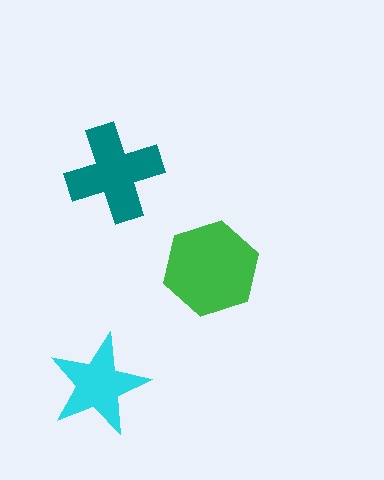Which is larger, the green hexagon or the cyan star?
The green hexagon.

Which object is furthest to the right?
The green hexagon is rightmost.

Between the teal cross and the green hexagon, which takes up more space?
The green hexagon.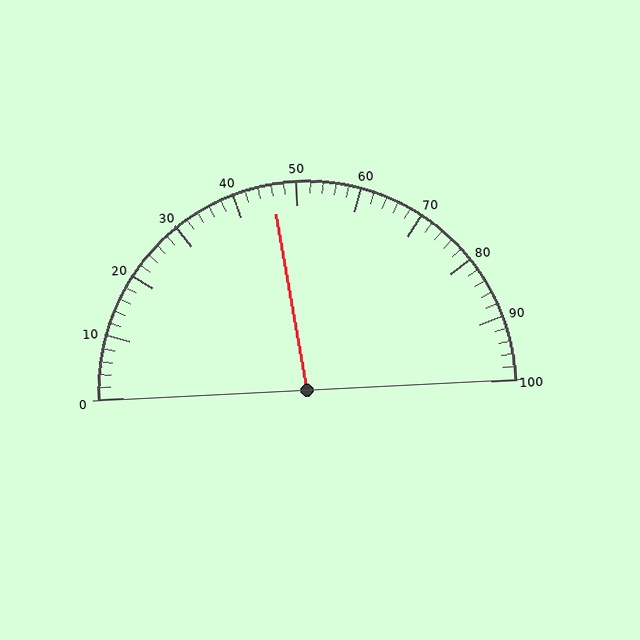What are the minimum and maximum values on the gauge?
The gauge ranges from 0 to 100.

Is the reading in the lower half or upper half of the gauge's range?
The reading is in the lower half of the range (0 to 100).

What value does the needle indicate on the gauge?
The needle indicates approximately 46.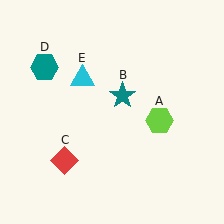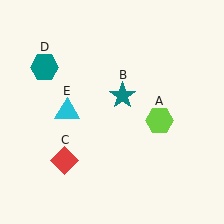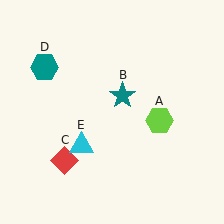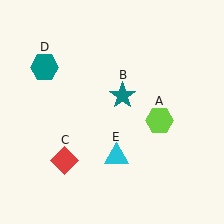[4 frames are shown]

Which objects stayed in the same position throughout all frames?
Lime hexagon (object A) and teal star (object B) and red diamond (object C) and teal hexagon (object D) remained stationary.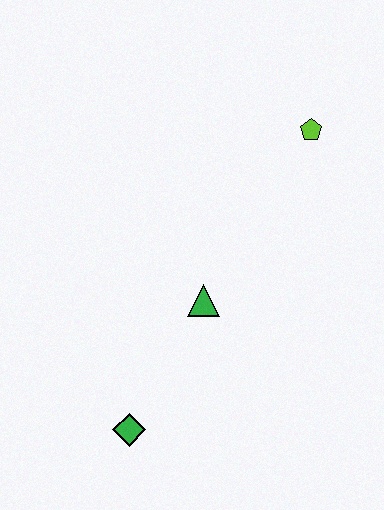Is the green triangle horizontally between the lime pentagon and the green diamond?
Yes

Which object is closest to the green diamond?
The green triangle is closest to the green diamond.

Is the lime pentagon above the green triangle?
Yes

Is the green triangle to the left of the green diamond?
No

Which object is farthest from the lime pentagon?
The green diamond is farthest from the lime pentagon.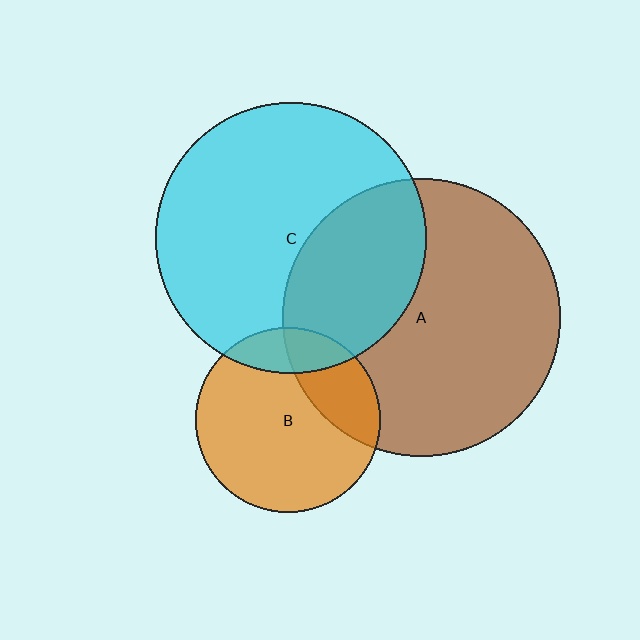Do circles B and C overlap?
Yes.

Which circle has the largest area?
Circle A (brown).